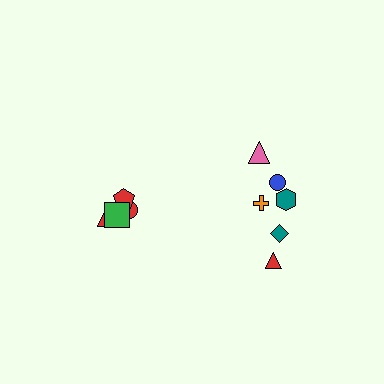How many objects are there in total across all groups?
There are 10 objects.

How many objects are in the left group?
There are 4 objects.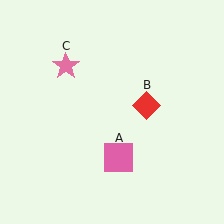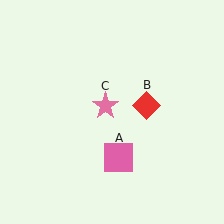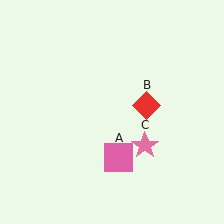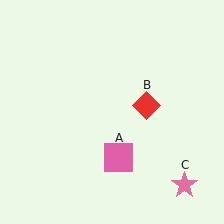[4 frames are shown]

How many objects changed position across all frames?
1 object changed position: pink star (object C).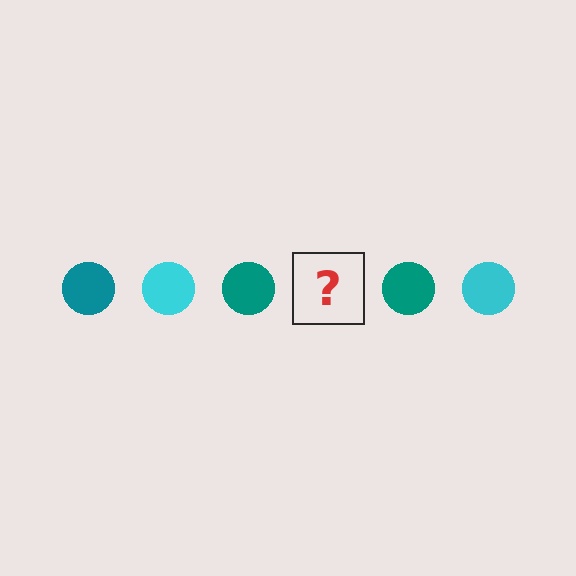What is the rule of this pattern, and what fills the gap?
The rule is that the pattern cycles through teal, cyan circles. The gap should be filled with a cyan circle.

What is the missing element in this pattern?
The missing element is a cyan circle.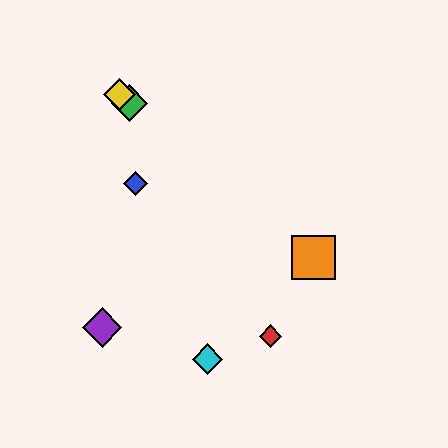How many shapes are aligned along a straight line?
3 shapes (the green diamond, the yellow diamond, the orange square) are aligned along a straight line.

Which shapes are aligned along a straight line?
The green diamond, the yellow diamond, the orange square are aligned along a straight line.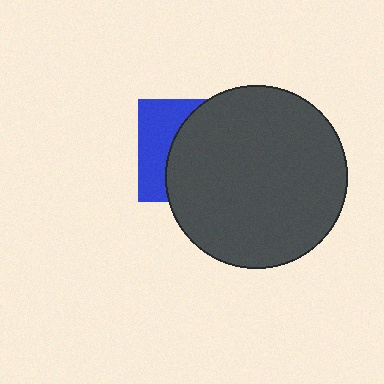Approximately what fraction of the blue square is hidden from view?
Roughly 64% of the blue square is hidden behind the dark gray circle.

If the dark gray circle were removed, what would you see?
You would see the complete blue square.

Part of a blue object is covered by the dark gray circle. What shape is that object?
It is a square.